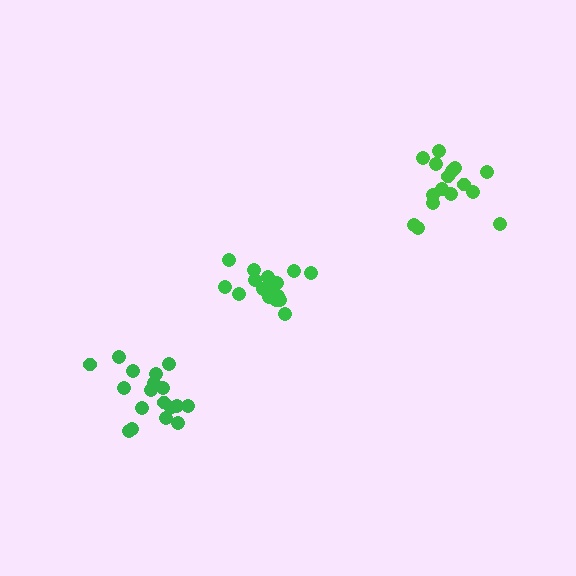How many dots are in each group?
Group 1: 16 dots, Group 2: 16 dots, Group 3: 18 dots (50 total).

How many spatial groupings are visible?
There are 3 spatial groupings.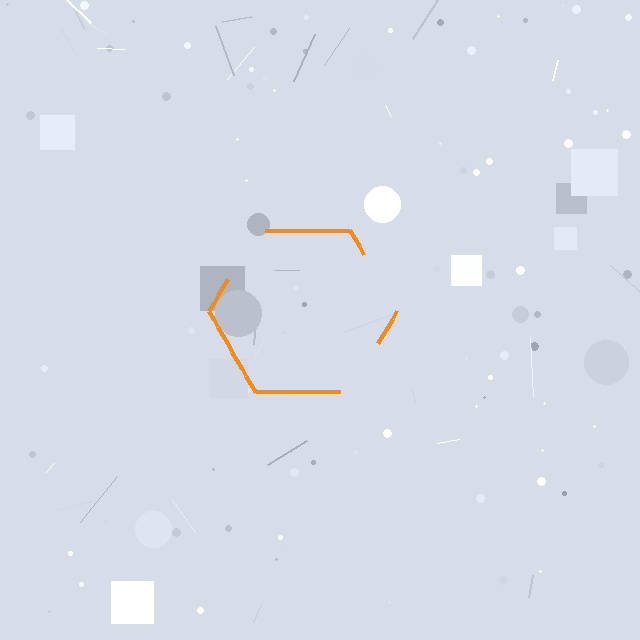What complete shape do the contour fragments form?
The contour fragments form a hexagon.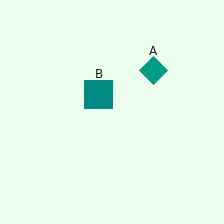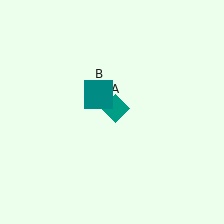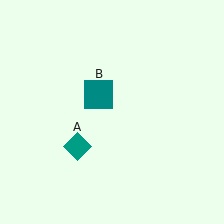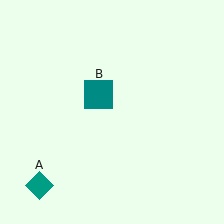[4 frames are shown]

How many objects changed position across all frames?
1 object changed position: teal diamond (object A).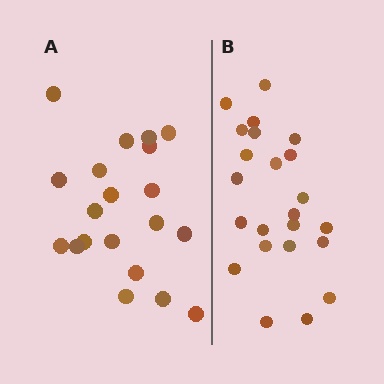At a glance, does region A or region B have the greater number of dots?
Region B (the right region) has more dots.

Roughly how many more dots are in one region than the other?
Region B has just a few more — roughly 2 or 3 more dots than region A.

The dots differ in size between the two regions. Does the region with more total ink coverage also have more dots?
No. Region A has more total ink coverage because its dots are larger, but region B actually contains more individual dots. Total area can be misleading — the number of items is what matters here.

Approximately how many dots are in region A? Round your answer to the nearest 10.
About 20 dots.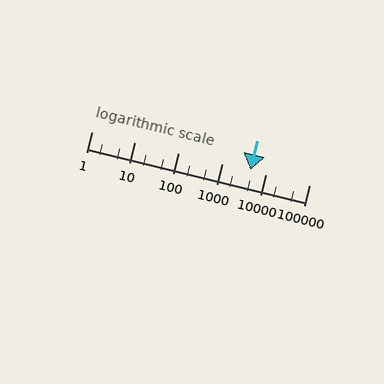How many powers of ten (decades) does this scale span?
The scale spans 5 decades, from 1 to 100000.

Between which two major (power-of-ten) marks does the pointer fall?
The pointer is between 1000 and 10000.